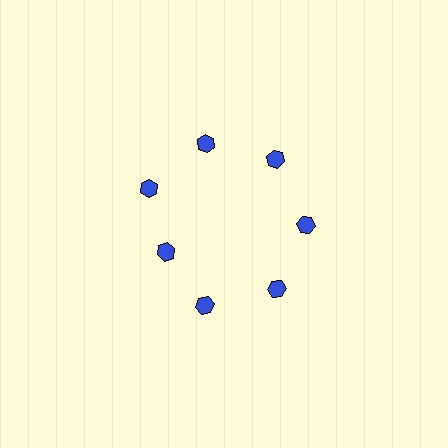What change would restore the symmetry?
The symmetry would be restored by moving it outward, back onto the ring so that all 7 hexagons sit at equal angles and equal distance from the center.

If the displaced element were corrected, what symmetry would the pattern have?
It would have 7-fold rotational symmetry — the pattern would map onto itself every 51 degrees.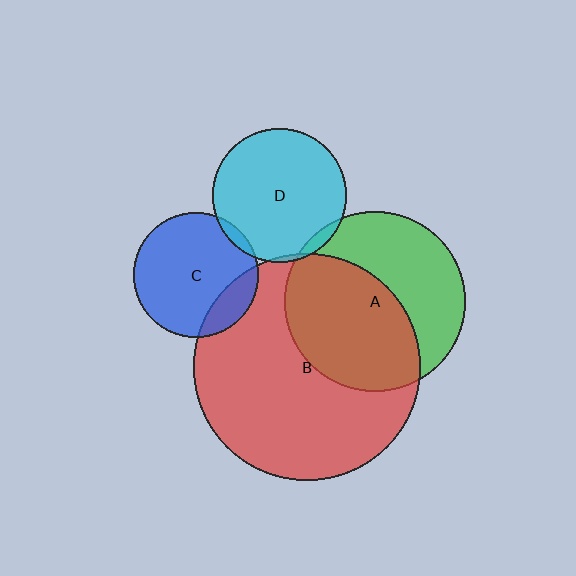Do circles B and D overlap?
Yes.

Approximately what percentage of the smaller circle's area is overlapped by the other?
Approximately 5%.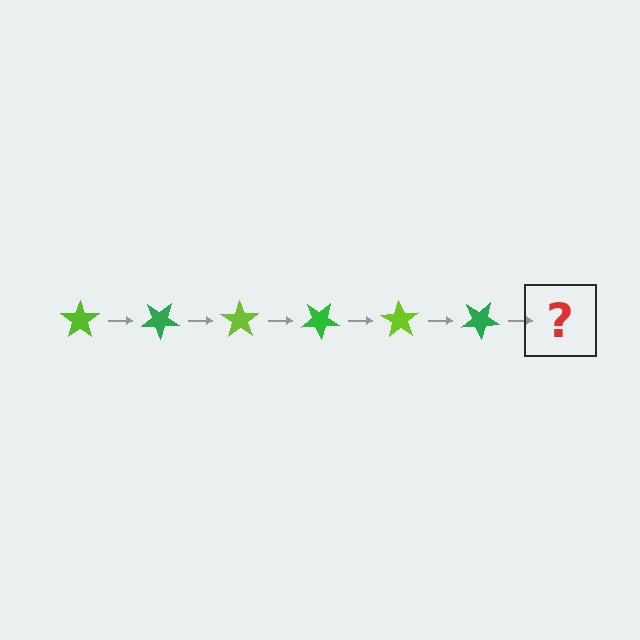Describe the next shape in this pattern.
It should be a lime star, rotated 210 degrees from the start.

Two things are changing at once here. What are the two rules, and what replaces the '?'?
The two rules are that it rotates 35 degrees each step and the color cycles through lime and green. The '?' should be a lime star, rotated 210 degrees from the start.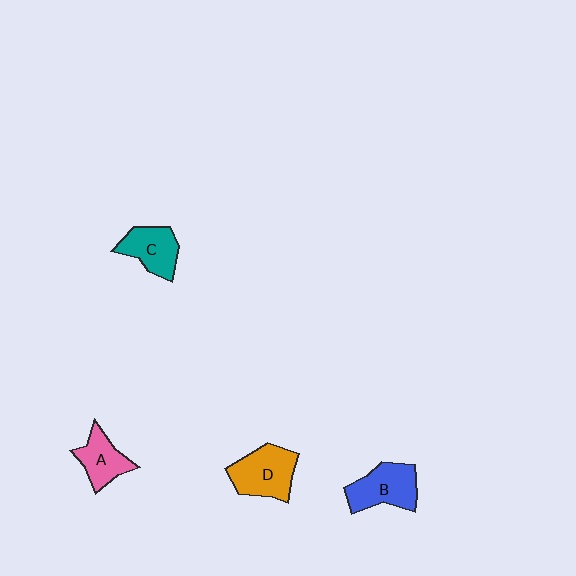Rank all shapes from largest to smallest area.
From largest to smallest: D (orange), B (blue), C (teal), A (pink).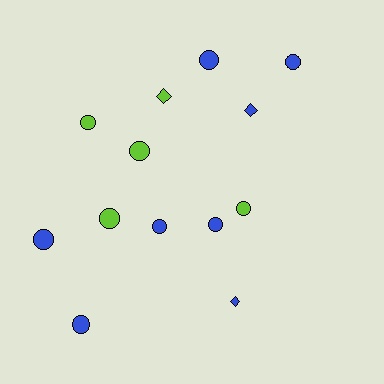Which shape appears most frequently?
Circle, with 10 objects.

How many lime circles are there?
There are 4 lime circles.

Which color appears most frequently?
Blue, with 8 objects.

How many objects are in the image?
There are 13 objects.